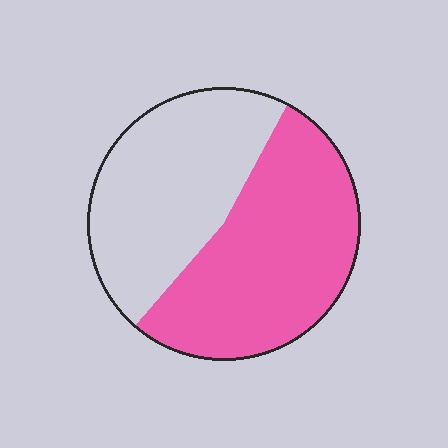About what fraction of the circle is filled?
About one half (1/2).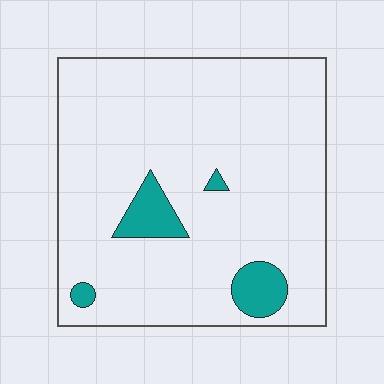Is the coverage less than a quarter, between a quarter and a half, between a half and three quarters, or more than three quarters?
Less than a quarter.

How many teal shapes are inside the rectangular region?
4.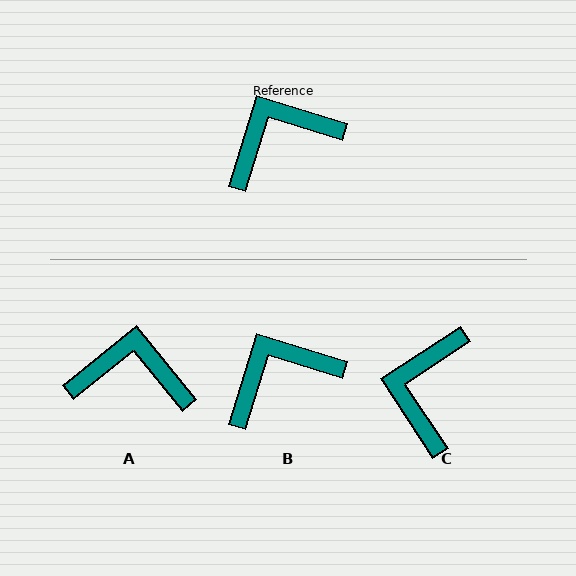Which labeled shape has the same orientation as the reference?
B.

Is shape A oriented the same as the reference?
No, it is off by about 34 degrees.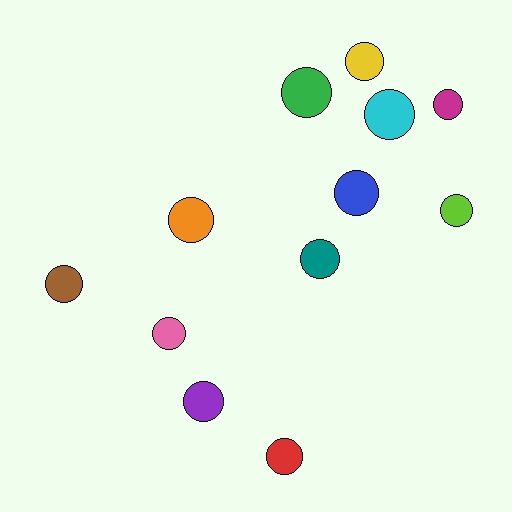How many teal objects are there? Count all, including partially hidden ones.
There is 1 teal object.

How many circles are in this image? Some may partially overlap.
There are 12 circles.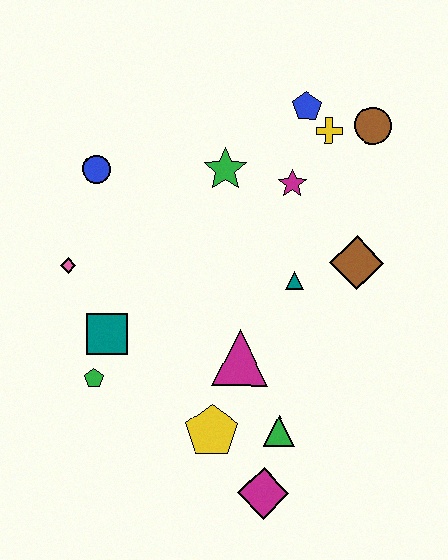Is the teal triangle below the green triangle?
No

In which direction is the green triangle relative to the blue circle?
The green triangle is below the blue circle.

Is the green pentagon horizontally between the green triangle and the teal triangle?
No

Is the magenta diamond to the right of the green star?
Yes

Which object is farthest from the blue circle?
The magenta diamond is farthest from the blue circle.